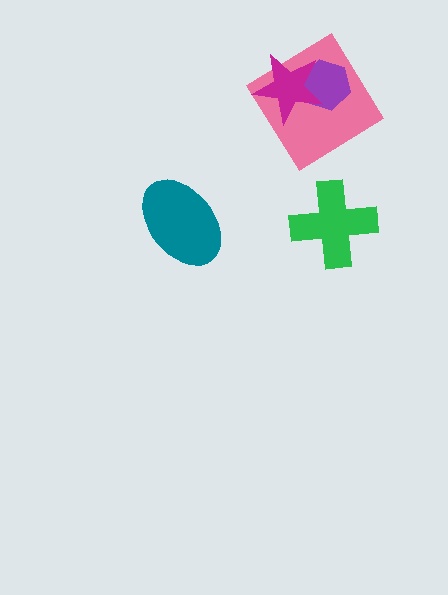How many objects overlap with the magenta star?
2 objects overlap with the magenta star.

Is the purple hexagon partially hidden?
Yes, it is partially covered by another shape.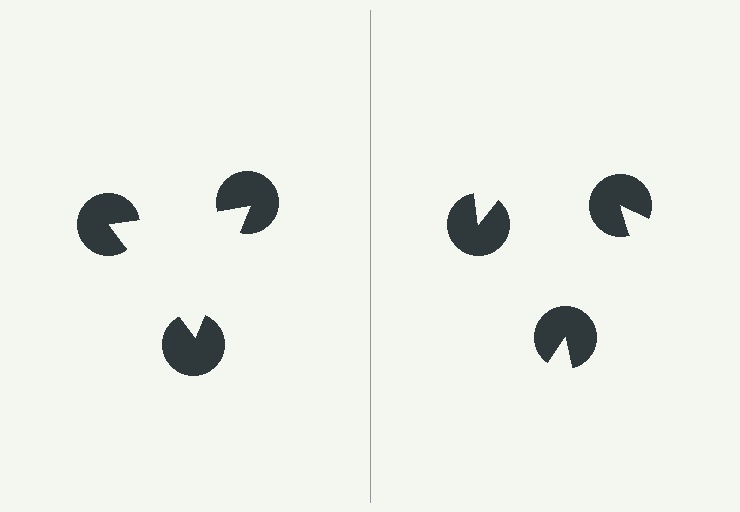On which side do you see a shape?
An illusory triangle appears on the left side. On the right side the wedge cuts are rotated, so no coherent shape forms.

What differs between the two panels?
The pac-man discs are positioned identically on both sides; only the wedge orientations differ. On the left they align to a triangle; on the right they are misaligned.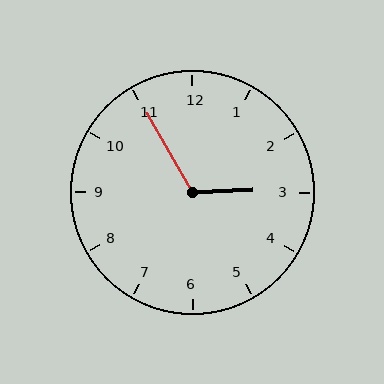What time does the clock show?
2:55.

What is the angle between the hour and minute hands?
Approximately 118 degrees.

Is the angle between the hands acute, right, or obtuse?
It is obtuse.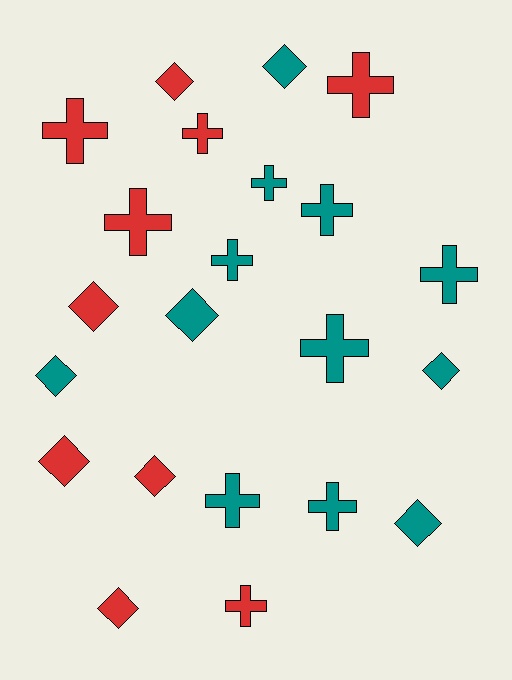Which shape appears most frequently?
Cross, with 12 objects.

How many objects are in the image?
There are 22 objects.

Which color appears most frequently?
Teal, with 12 objects.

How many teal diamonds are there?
There are 5 teal diamonds.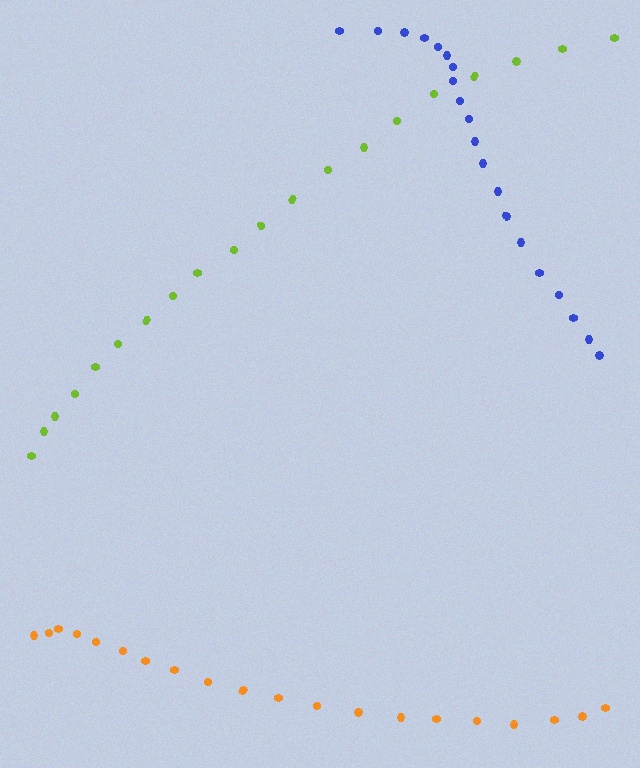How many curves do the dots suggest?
There are 3 distinct paths.